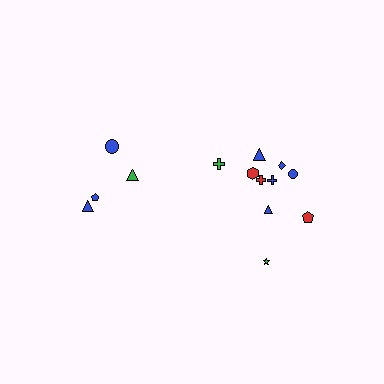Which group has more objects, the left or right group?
The right group.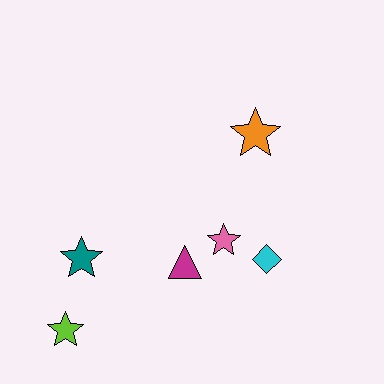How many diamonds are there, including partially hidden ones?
There is 1 diamond.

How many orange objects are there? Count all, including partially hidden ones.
There is 1 orange object.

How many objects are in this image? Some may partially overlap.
There are 6 objects.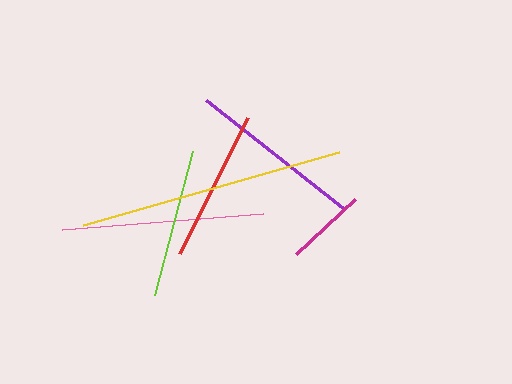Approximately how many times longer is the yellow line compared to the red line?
The yellow line is approximately 1.7 times the length of the red line.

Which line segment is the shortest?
The magenta line is the shortest at approximately 81 pixels.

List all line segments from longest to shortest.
From longest to shortest: yellow, pink, purple, red, lime, magenta.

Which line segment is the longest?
The yellow line is the longest at approximately 266 pixels.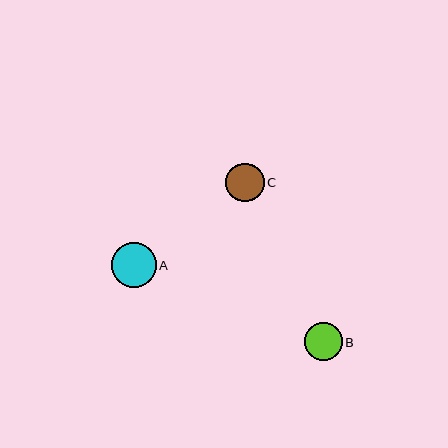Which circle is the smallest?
Circle B is the smallest with a size of approximately 38 pixels.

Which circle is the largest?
Circle A is the largest with a size of approximately 45 pixels.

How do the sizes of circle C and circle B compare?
Circle C and circle B are approximately the same size.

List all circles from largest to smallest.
From largest to smallest: A, C, B.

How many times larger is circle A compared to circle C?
Circle A is approximately 1.2 times the size of circle C.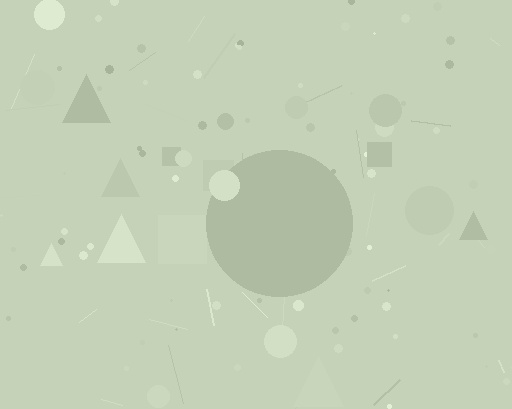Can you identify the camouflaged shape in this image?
The camouflaged shape is a circle.